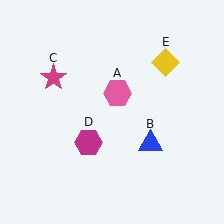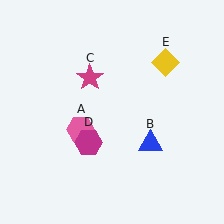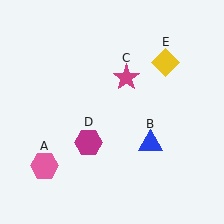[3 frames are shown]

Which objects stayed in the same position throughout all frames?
Blue triangle (object B) and magenta hexagon (object D) and yellow diamond (object E) remained stationary.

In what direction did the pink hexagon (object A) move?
The pink hexagon (object A) moved down and to the left.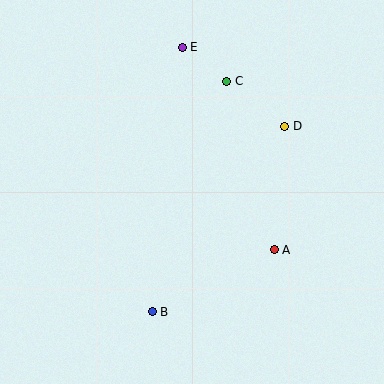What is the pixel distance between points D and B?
The distance between D and B is 228 pixels.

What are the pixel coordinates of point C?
Point C is at (227, 81).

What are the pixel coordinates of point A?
Point A is at (274, 250).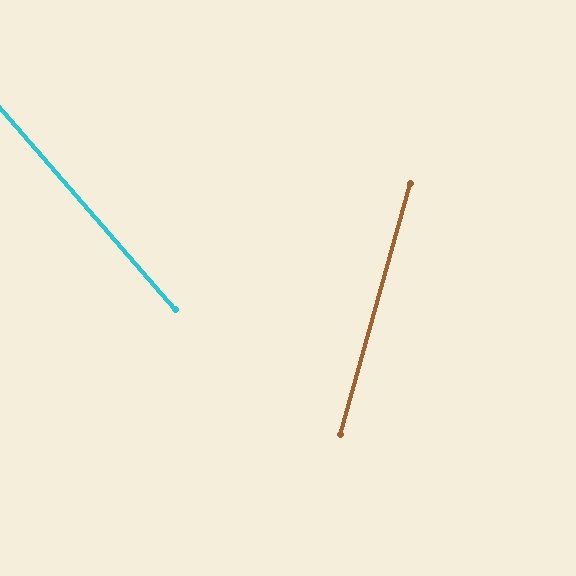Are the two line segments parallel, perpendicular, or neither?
Neither parallel nor perpendicular — they differ by about 57°.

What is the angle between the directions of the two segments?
Approximately 57 degrees.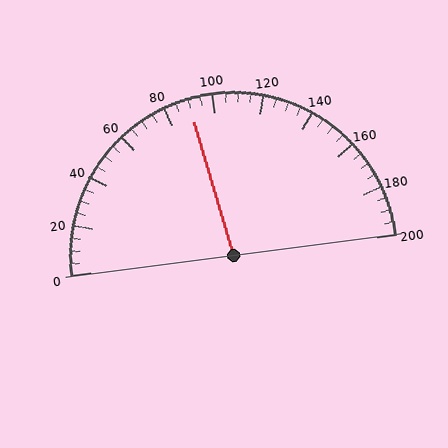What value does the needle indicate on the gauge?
The needle indicates approximately 90.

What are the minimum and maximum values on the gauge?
The gauge ranges from 0 to 200.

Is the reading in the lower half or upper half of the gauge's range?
The reading is in the lower half of the range (0 to 200).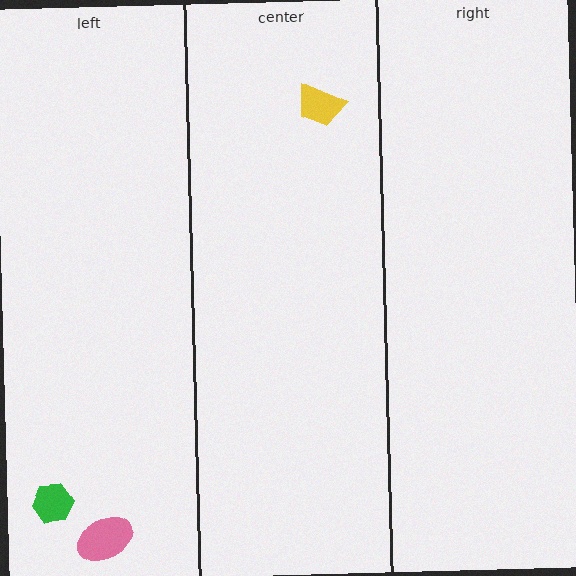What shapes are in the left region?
The pink ellipse, the green hexagon.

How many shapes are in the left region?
2.